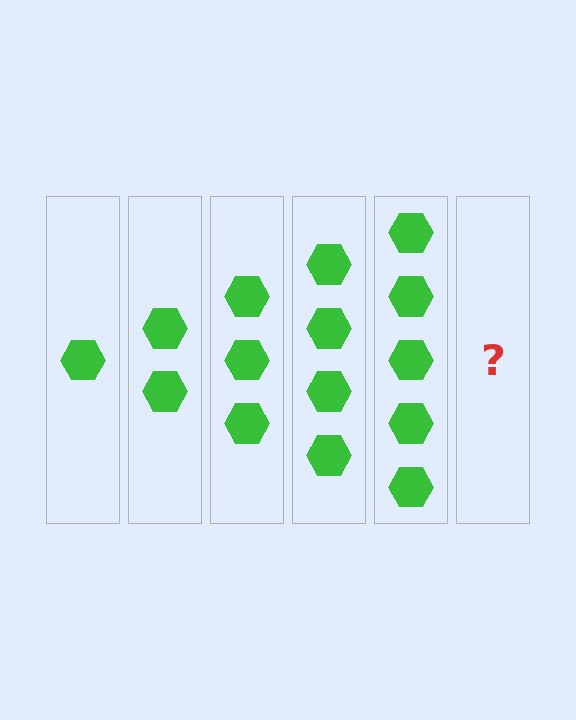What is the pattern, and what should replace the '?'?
The pattern is that each step adds one more hexagon. The '?' should be 6 hexagons.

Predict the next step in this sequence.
The next step is 6 hexagons.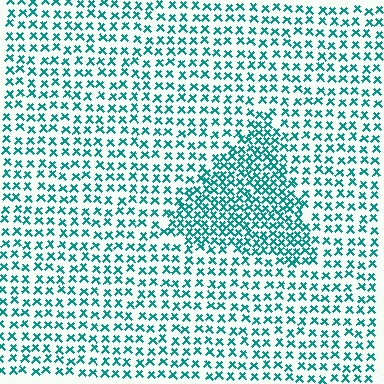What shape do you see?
I see a triangle.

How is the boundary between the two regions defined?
The boundary is defined by a change in element density (approximately 1.9x ratio). All elements are the same color, size, and shape.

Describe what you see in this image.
The image contains small teal elements arranged at two different densities. A triangle-shaped region is visible where the elements are more densely packed than the surrounding area.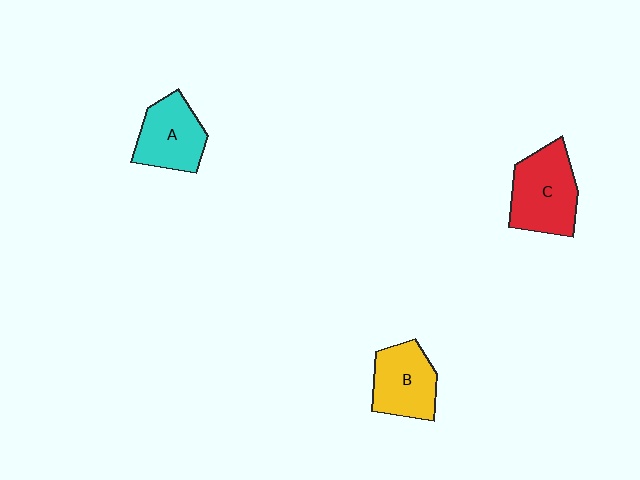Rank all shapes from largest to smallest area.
From largest to smallest: C (red), B (yellow), A (cyan).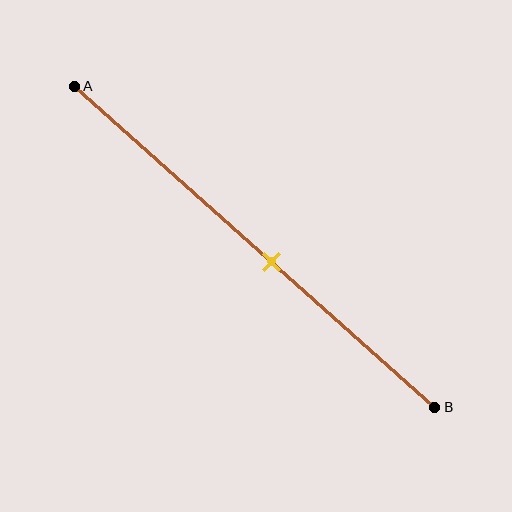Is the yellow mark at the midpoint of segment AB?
No, the mark is at about 55% from A, not at the 50% midpoint.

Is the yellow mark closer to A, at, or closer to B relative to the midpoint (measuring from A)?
The yellow mark is closer to point B than the midpoint of segment AB.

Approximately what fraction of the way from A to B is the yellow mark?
The yellow mark is approximately 55% of the way from A to B.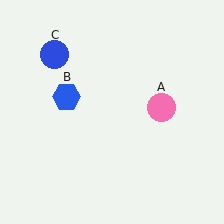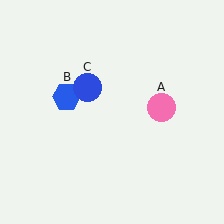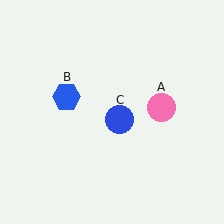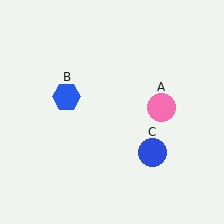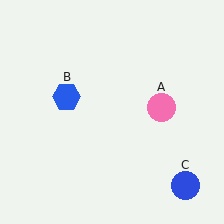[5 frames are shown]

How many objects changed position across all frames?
1 object changed position: blue circle (object C).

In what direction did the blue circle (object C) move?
The blue circle (object C) moved down and to the right.